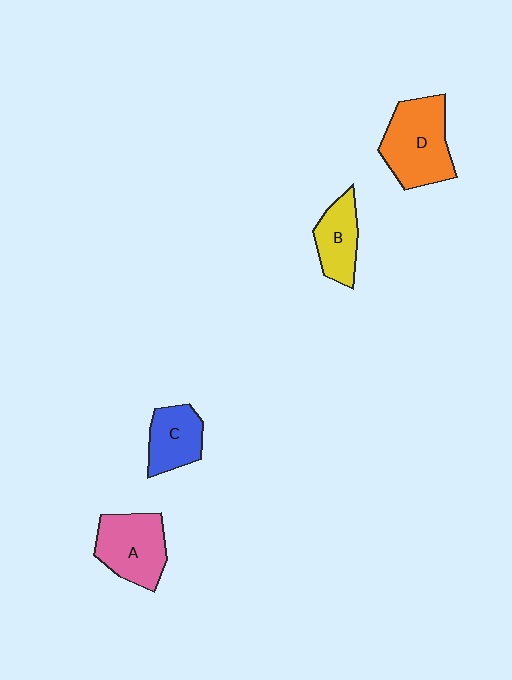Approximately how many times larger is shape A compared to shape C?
Approximately 1.3 times.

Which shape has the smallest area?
Shape B (yellow).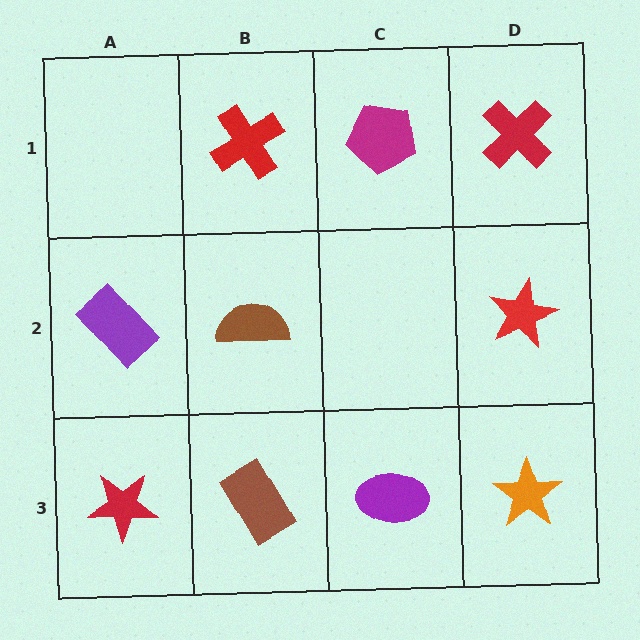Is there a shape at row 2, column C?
No, that cell is empty.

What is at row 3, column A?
A red star.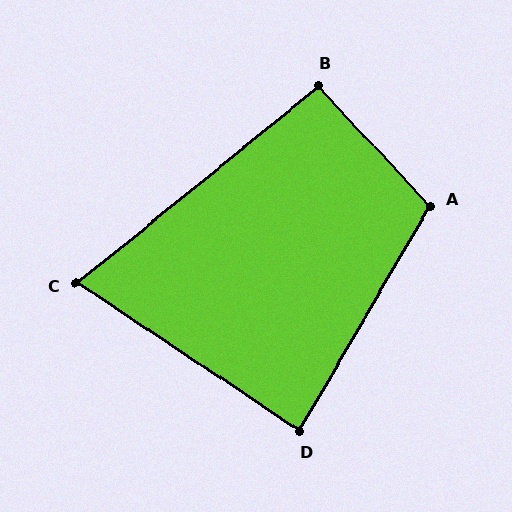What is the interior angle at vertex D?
Approximately 86 degrees (approximately right).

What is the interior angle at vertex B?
Approximately 94 degrees (approximately right).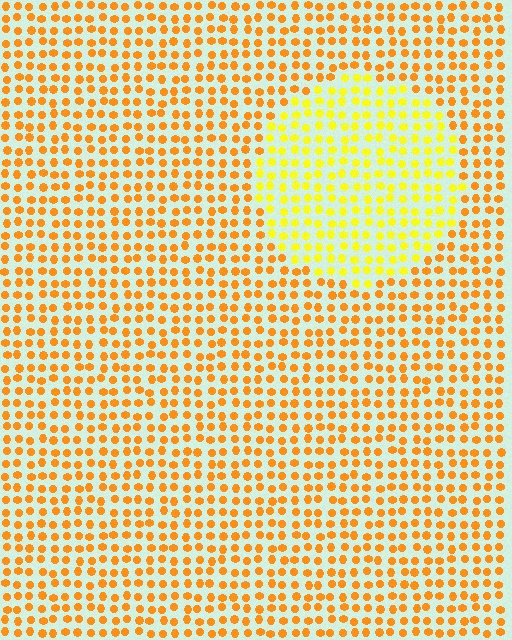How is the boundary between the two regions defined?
The boundary is defined purely by a slight shift in hue (about 29 degrees). Spacing, size, and orientation are identical on both sides.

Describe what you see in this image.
The image is filled with small orange elements in a uniform arrangement. A circle-shaped region is visible where the elements are tinted to a slightly different hue, forming a subtle color boundary.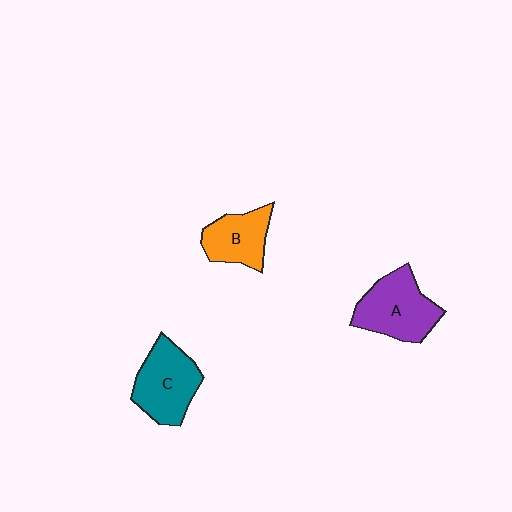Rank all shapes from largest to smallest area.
From largest to smallest: A (purple), C (teal), B (orange).